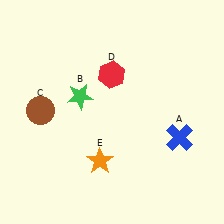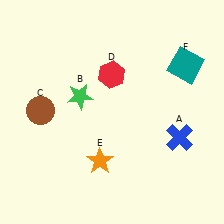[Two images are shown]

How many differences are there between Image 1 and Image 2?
There is 1 difference between the two images.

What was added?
A teal square (F) was added in Image 2.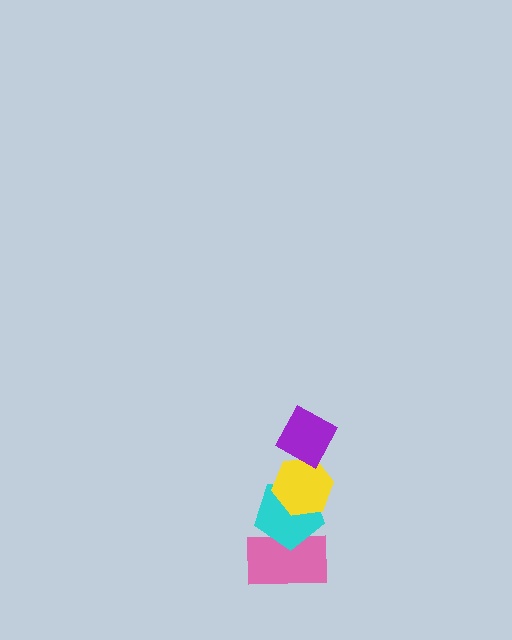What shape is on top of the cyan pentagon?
The yellow hexagon is on top of the cyan pentagon.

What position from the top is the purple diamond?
The purple diamond is 1st from the top.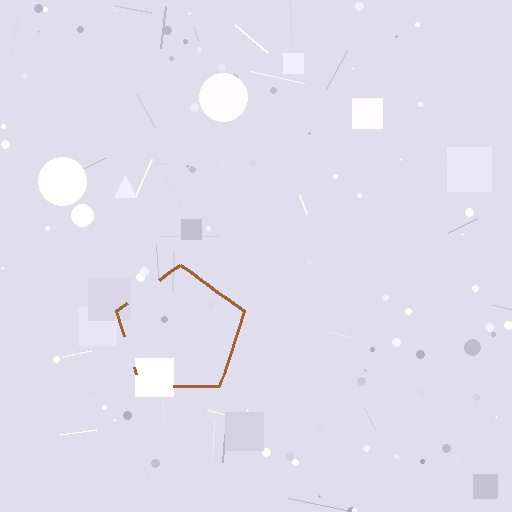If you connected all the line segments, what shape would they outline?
They would outline a pentagon.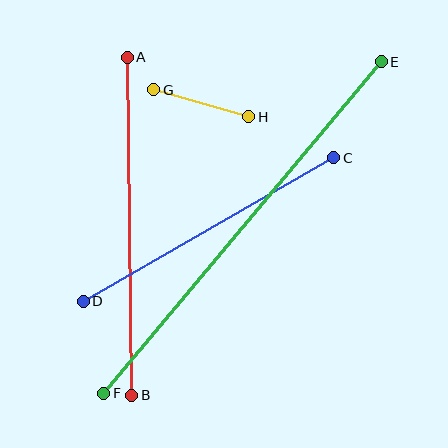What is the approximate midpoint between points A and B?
The midpoint is at approximately (130, 226) pixels.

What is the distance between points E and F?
The distance is approximately 433 pixels.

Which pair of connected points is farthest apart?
Points E and F are farthest apart.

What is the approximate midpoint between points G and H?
The midpoint is at approximately (201, 103) pixels.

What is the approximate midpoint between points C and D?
The midpoint is at approximately (208, 229) pixels.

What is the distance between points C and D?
The distance is approximately 288 pixels.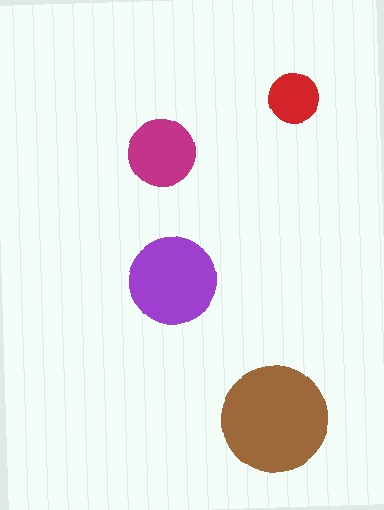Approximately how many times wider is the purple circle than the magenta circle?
About 1.5 times wider.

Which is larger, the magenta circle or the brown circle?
The brown one.